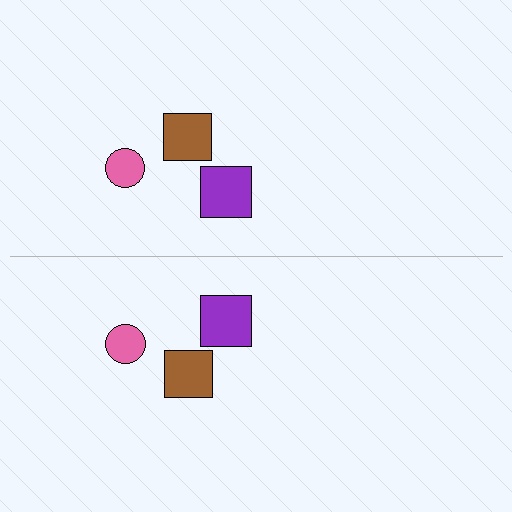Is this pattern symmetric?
Yes, this pattern has bilateral (reflection) symmetry.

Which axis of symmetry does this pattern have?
The pattern has a horizontal axis of symmetry running through the center of the image.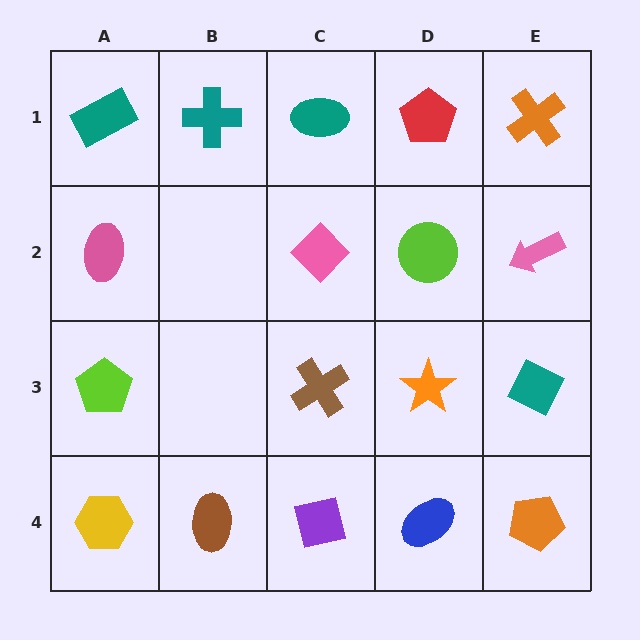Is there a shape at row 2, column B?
No, that cell is empty.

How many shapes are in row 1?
5 shapes.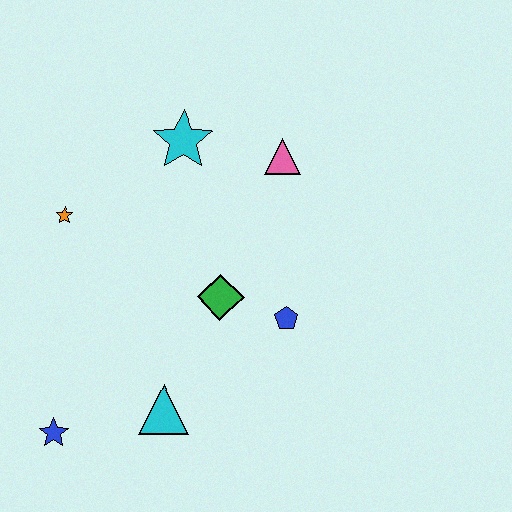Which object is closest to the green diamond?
The blue pentagon is closest to the green diamond.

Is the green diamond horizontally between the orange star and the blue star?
No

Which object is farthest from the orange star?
The blue pentagon is farthest from the orange star.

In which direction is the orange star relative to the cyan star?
The orange star is to the left of the cyan star.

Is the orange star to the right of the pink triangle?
No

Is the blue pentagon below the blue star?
No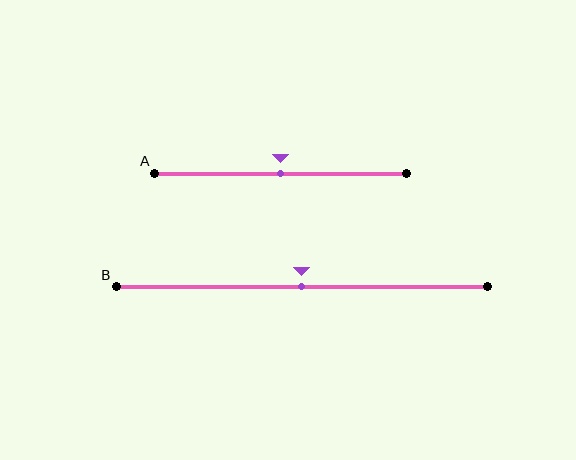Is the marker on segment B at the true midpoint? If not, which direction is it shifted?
Yes, the marker on segment B is at the true midpoint.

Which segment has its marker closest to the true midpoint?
Segment A has its marker closest to the true midpoint.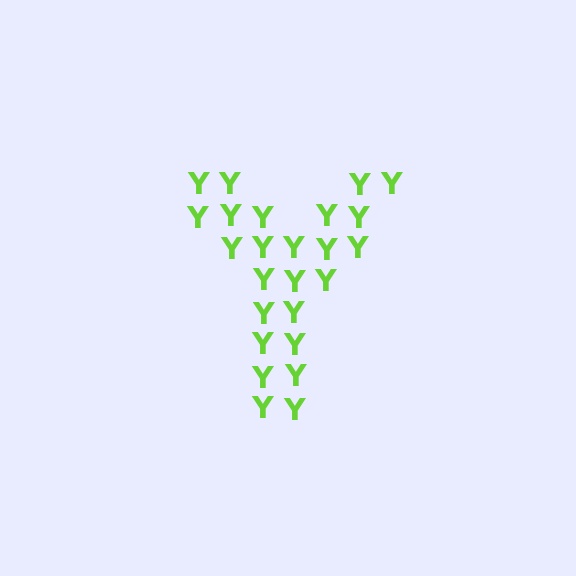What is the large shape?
The large shape is the letter Y.